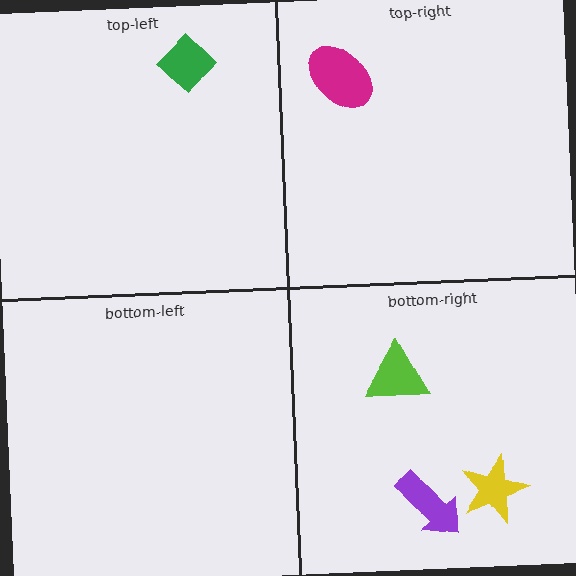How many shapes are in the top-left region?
1.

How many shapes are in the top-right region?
1.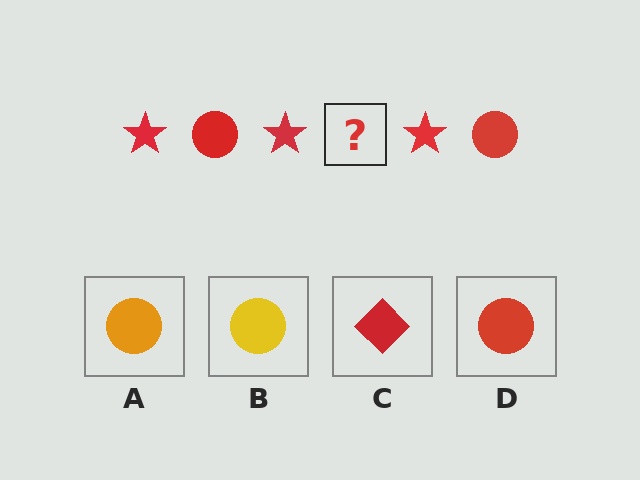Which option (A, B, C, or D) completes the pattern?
D.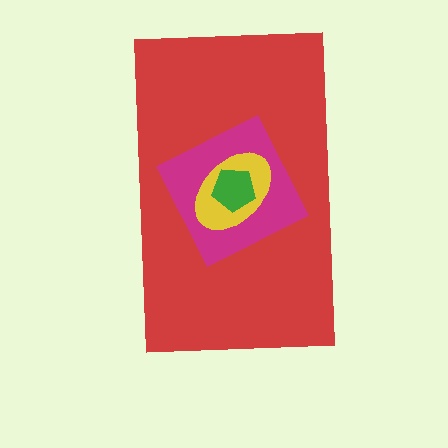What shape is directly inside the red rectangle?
The magenta diamond.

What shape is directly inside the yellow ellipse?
The green pentagon.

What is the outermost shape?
The red rectangle.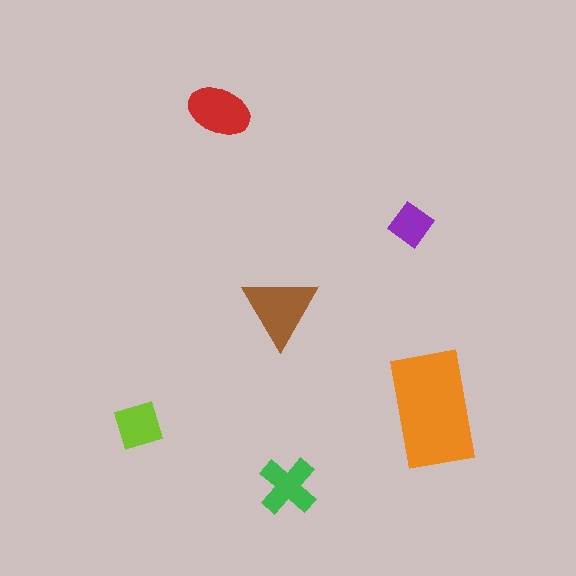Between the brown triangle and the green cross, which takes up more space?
The brown triangle.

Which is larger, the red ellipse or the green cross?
The red ellipse.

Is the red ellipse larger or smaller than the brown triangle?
Smaller.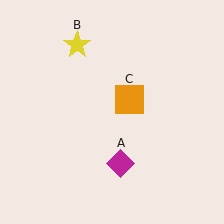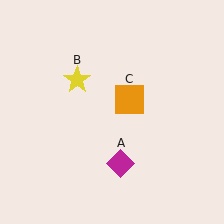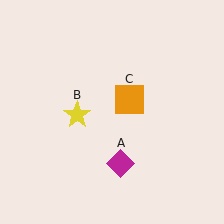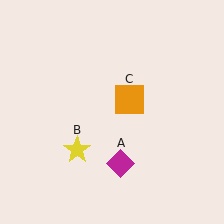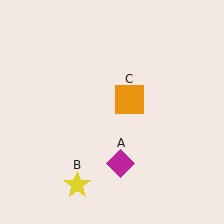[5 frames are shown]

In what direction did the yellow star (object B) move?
The yellow star (object B) moved down.